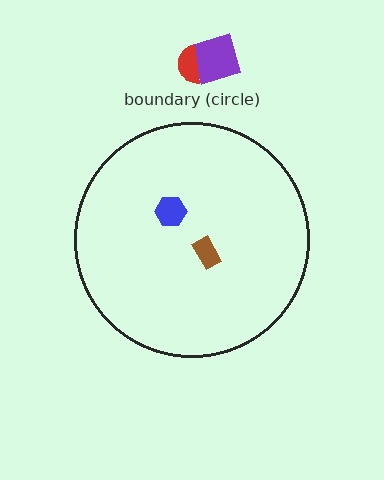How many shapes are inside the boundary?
2 inside, 2 outside.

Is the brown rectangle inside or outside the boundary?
Inside.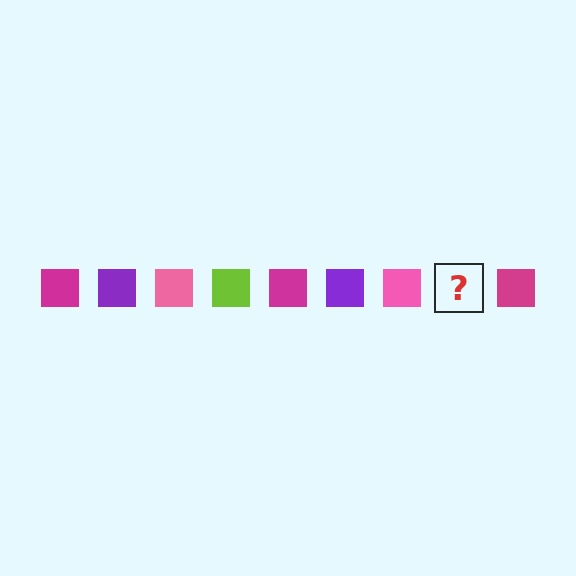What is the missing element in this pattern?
The missing element is a lime square.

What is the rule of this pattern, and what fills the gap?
The rule is that the pattern cycles through magenta, purple, pink, lime squares. The gap should be filled with a lime square.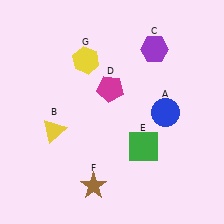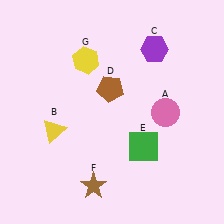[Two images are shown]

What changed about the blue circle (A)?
In Image 1, A is blue. In Image 2, it changed to pink.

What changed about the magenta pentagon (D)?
In Image 1, D is magenta. In Image 2, it changed to brown.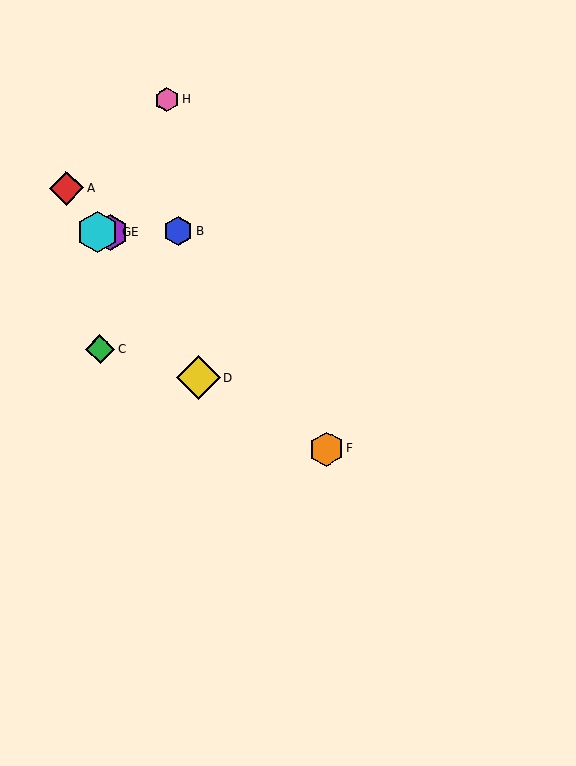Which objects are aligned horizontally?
Objects B, E, G are aligned horizontally.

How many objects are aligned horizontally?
3 objects (B, E, G) are aligned horizontally.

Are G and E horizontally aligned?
Yes, both are at y≈232.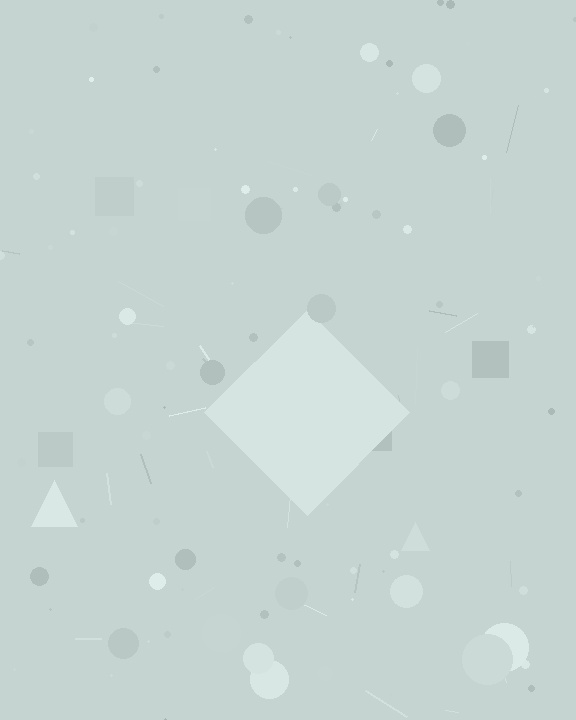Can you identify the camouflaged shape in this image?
The camouflaged shape is a diamond.